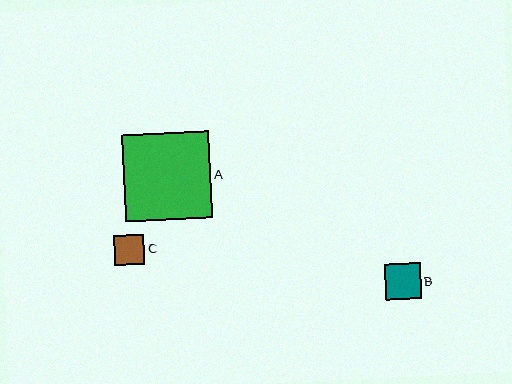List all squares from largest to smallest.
From largest to smallest: A, B, C.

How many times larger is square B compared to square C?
Square B is approximately 1.2 times the size of square C.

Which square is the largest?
Square A is the largest with a size of approximately 87 pixels.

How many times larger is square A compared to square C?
Square A is approximately 2.9 times the size of square C.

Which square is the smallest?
Square C is the smallest with a size of approximately 30 pixels.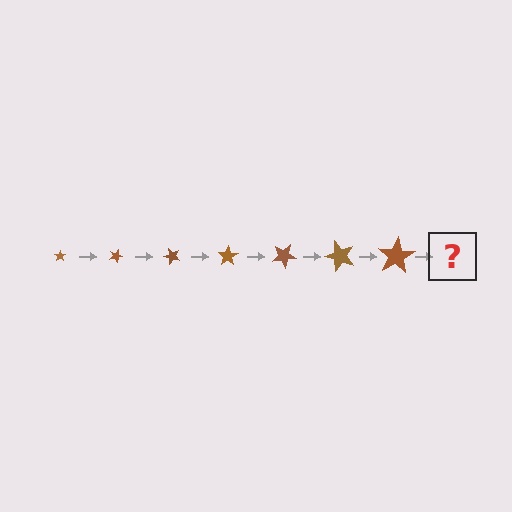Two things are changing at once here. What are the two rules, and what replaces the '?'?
The two rules are that the star grows larger each step and it rotates 25 degrees each step. The '?' should be a star, larger than the previous one and rotated 175 degrees from the start.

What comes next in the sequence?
The next element should be a star, larger than the previous one and rotated 175 degrees from the start.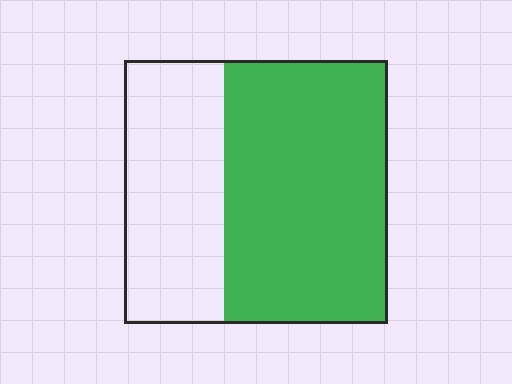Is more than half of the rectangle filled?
Yes.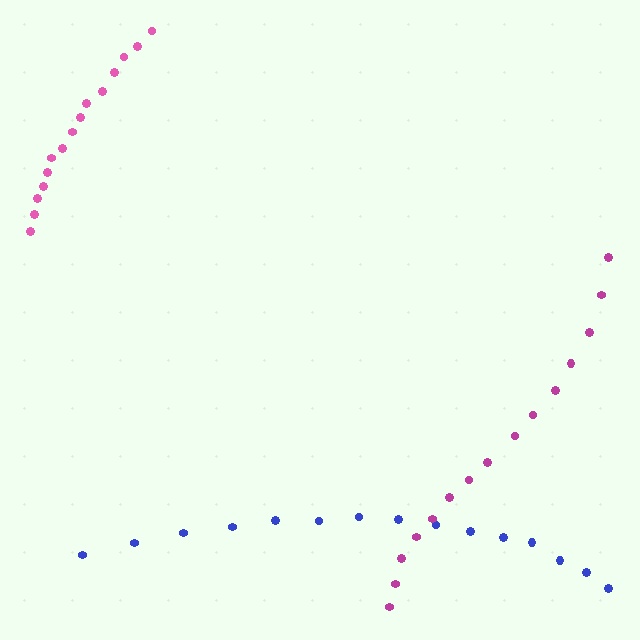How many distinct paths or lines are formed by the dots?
There are 3 distinct paths.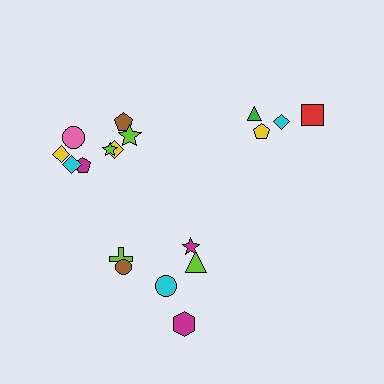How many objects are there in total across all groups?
There are 18 objects.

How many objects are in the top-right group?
There are 4 objects.